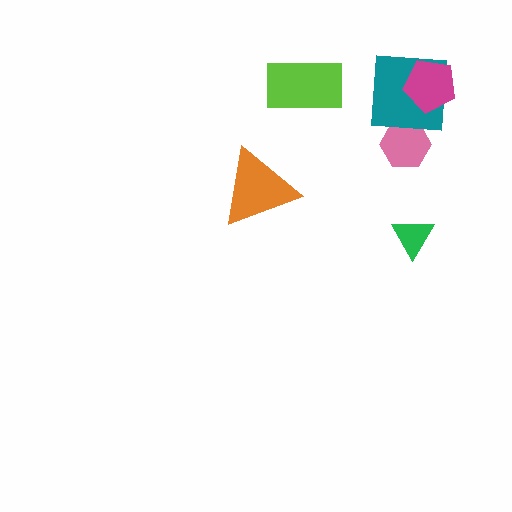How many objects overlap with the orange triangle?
0 objects overlap with the orange triangle.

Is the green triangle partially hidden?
No, no other shape covers it.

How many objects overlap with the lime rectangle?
0 objects overlap with the lime rectangle.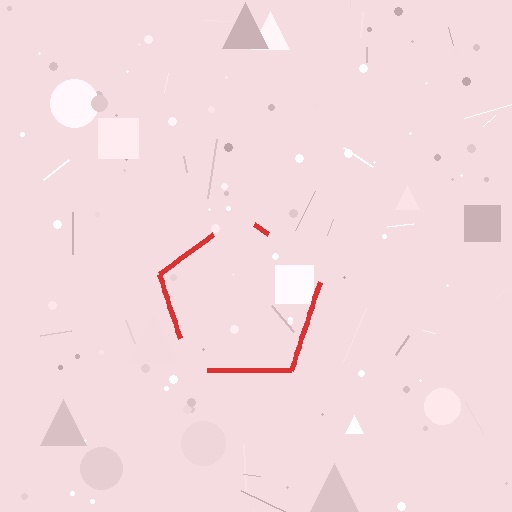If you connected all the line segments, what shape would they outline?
They would outline a pentagon.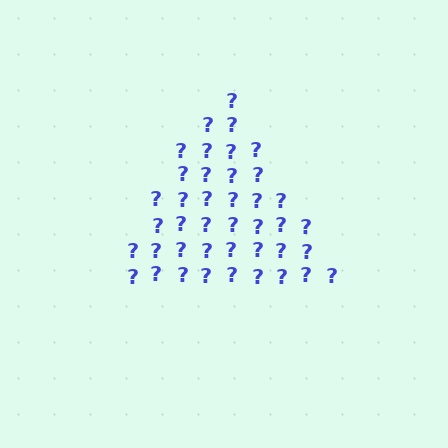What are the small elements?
The small elements are question marks.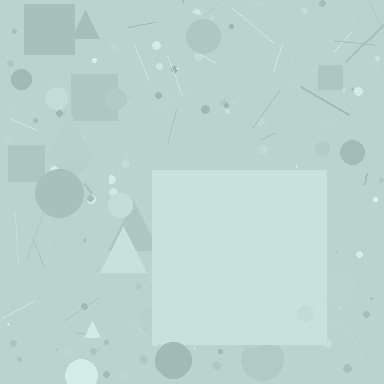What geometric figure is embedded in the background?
A square is embedded in the background.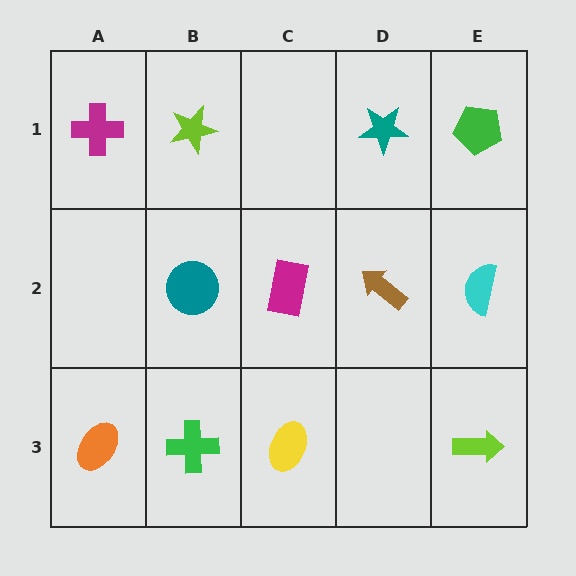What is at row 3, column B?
A green cross.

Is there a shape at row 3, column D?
No, that cell is empty.